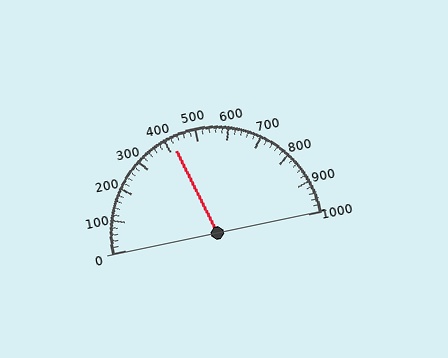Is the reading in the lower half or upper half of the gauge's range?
The reading is in the lower half of the range (0 to 1000).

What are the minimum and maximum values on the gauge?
The gauge ranges from 0 to 1000.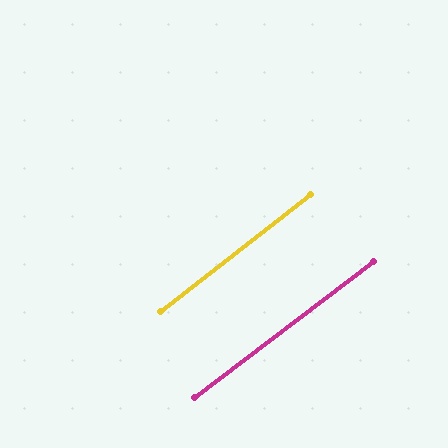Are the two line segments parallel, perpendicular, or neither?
Parallel — their directions differ by only 0.8°.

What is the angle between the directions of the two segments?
Approximately 1 degree.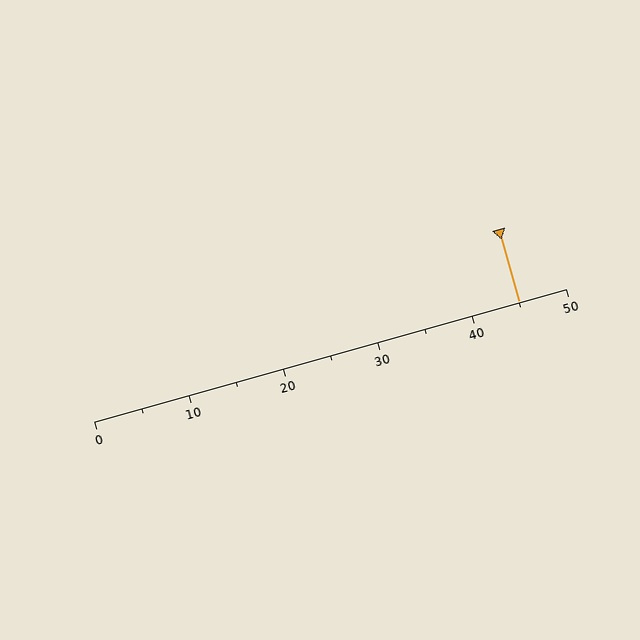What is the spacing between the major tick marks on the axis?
The major ticks are spaced 10 apart.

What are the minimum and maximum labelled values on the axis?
The axis runs from 0 to 50.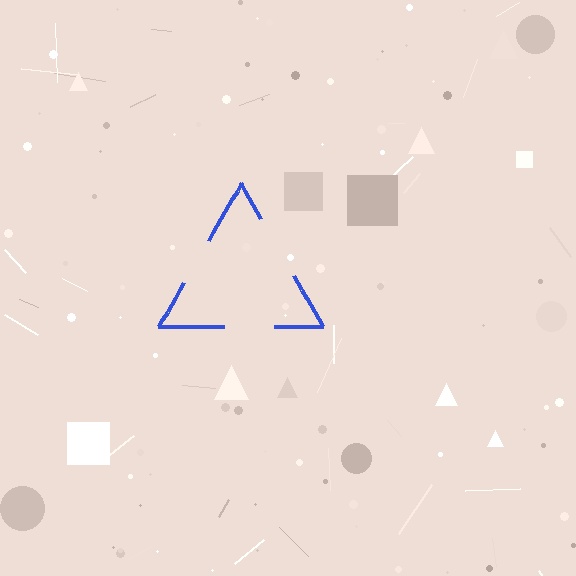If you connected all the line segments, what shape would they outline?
They would outline a triangle.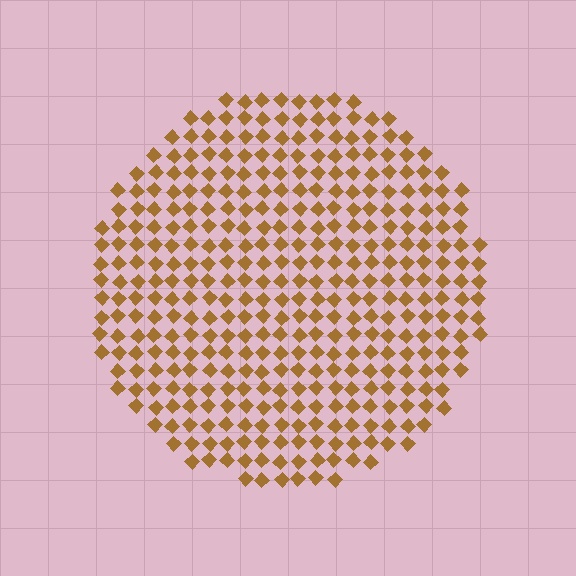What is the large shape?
The large shape is a circle.